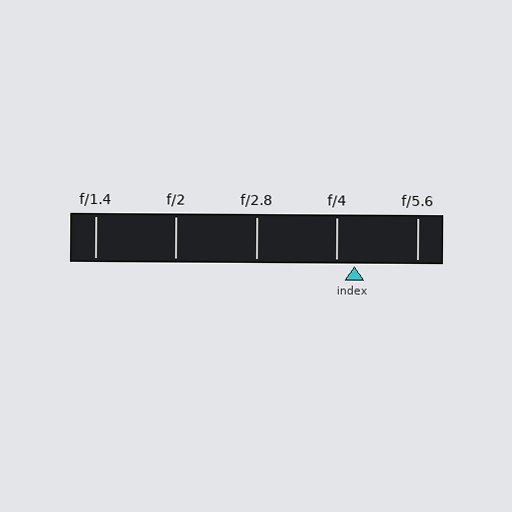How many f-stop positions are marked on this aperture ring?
There are 5 f-stop positions marked.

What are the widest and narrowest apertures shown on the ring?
The widest aperture shown is f/1.4 and the narrowest is f/5.6.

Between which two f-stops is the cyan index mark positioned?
The index mark is between f/4 and f/5.6.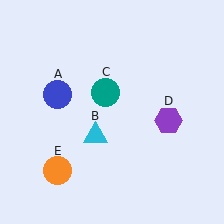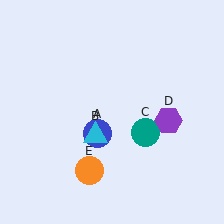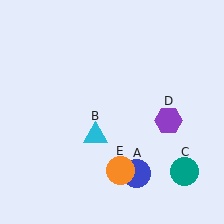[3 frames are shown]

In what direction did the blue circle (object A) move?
The blue circle (object A) moved down and to the right.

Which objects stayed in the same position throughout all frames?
Cyan triangle (object B) and purple hexagon (object D) remained stationary.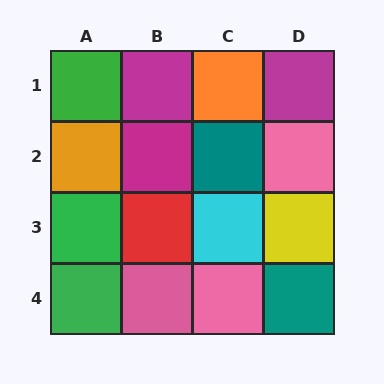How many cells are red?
1 cell is red.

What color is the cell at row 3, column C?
Cyan.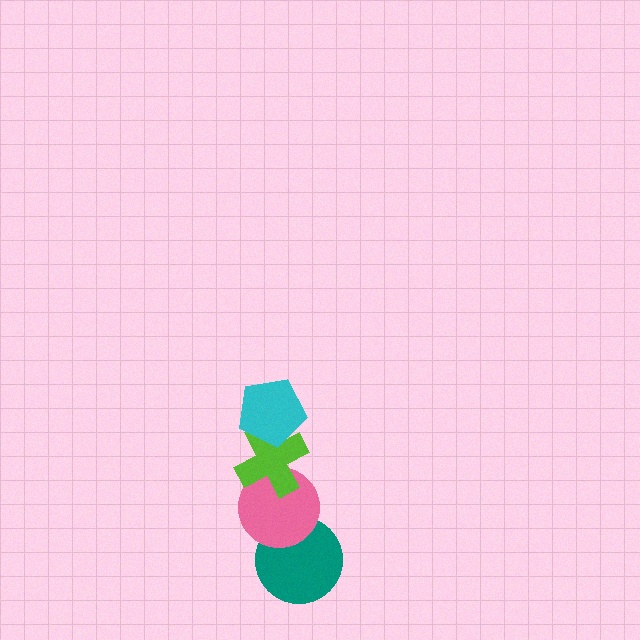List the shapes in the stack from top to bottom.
From top to bottom: the cyan pentagon, the lime cross, the pink circle, the teal circle.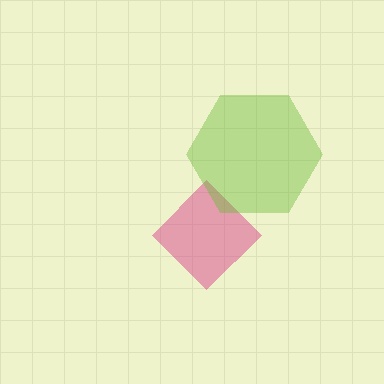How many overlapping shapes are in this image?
There are 2 overlapping shapes in the image.